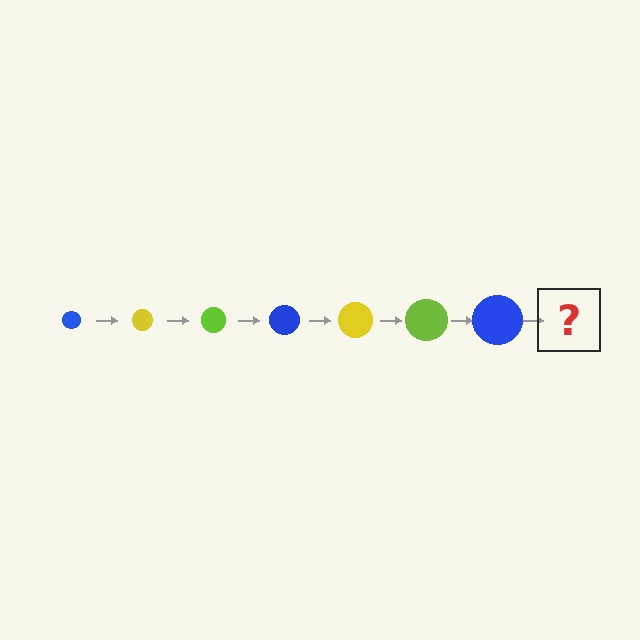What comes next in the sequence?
The next element should be a yellow circle, larger than the previous one.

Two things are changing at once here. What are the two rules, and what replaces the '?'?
The two rules are that the circle grows larger each step and the color cycles through blue, yellow, and lime. The '?' should be a yellow circle, larger than the previous one.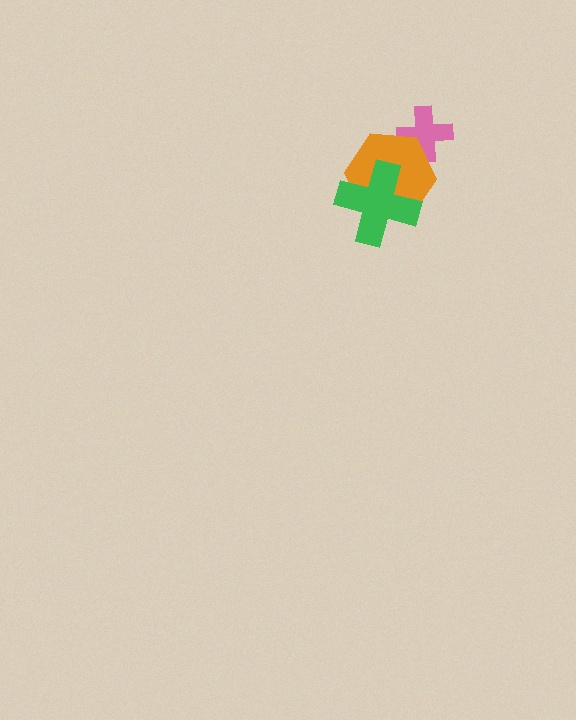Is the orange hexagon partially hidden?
Yes, it is partially covered by another shape.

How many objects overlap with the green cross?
1 object overlaps with the green cross.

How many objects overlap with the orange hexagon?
2 objects overlap with the orange hexagon.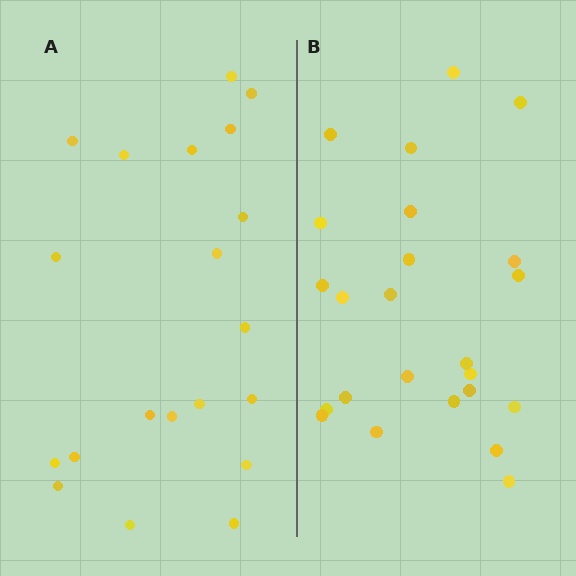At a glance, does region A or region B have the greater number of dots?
Region B (the right region) has more dots.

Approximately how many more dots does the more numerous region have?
Region B has about 4 more dots than region A.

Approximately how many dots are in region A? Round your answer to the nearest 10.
About 20 dots.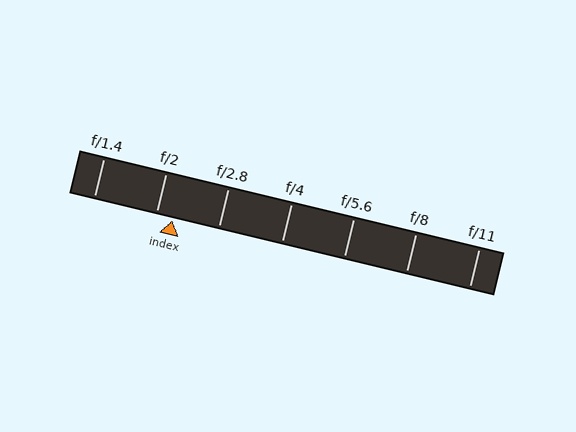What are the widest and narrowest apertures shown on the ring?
The widest aperture shown is f/1.4 and the narrowest is f/11.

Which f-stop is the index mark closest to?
The index mark is closest to f/2.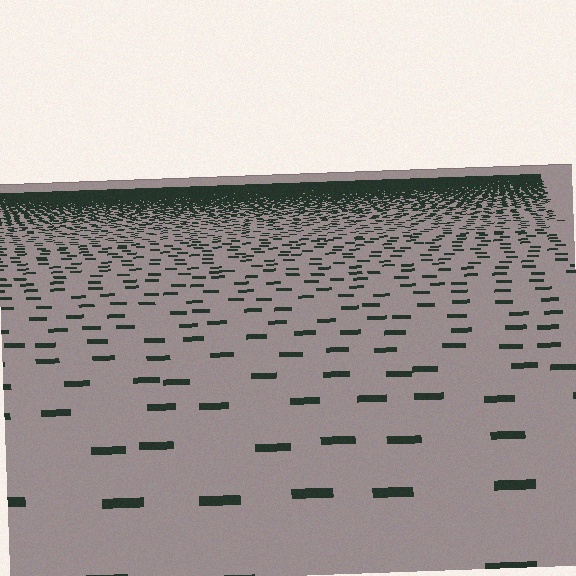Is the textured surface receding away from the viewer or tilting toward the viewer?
The surface is receding away from the viewer. Texture elements get smaller and denser toward the top.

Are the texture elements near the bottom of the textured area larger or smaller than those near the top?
Larger. Near the bottom, elements are closer to the viewer and appear at a bigger on-screen size.